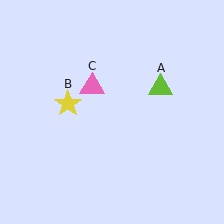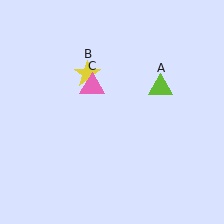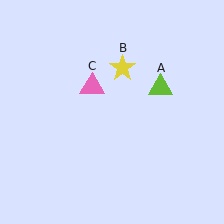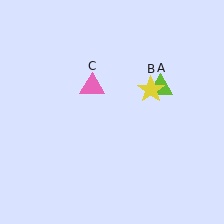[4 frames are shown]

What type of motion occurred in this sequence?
The yellow star (object B) rotated clockwise around the center of the scene.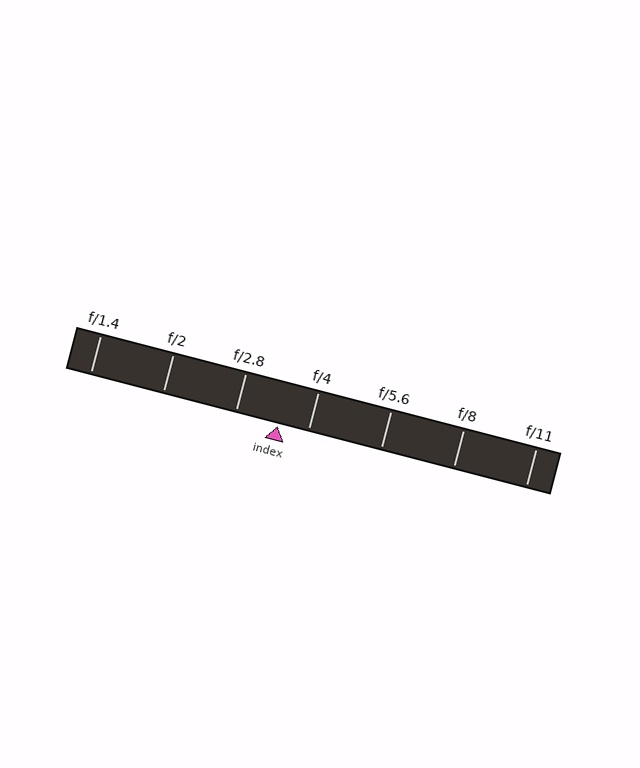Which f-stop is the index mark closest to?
The index mark is closest to f/4.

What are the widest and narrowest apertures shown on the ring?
The widest aperture shown is f/1.4 and the narrowest is f/11.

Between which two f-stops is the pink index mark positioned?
The index mark is between f/2.8 and f/4.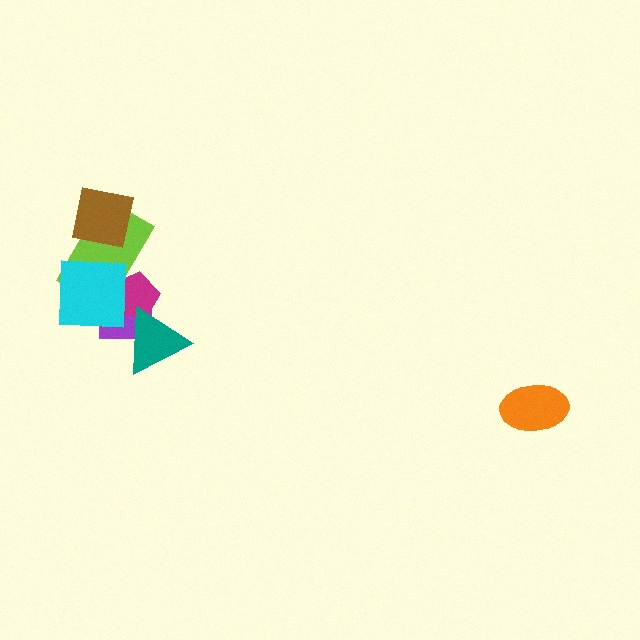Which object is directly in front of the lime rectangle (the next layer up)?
The cyan square is directly in front of the lime rectangle.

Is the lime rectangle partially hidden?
Yes, it is partially covered by another shape.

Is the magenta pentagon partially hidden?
Yes, it is partially covered by another shape.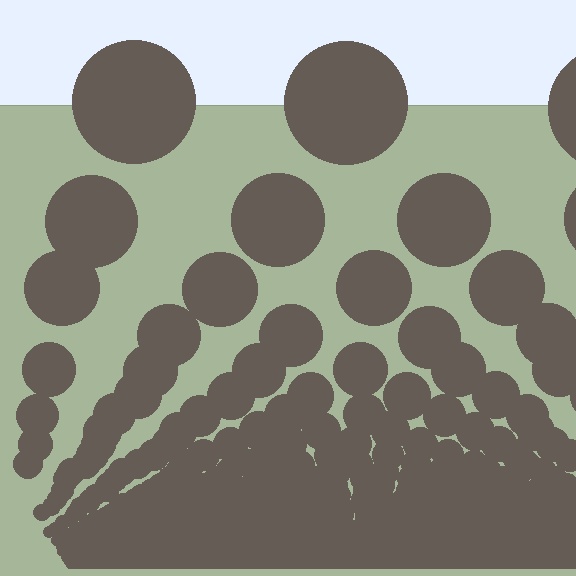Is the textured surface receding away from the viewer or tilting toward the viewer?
The surface appears to tilt toward the viewer. Texture elements get larger and sparser toward the top.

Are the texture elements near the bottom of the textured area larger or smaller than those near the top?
Smaller. The gradient is inverted — elements near the bottom are smaller and denser.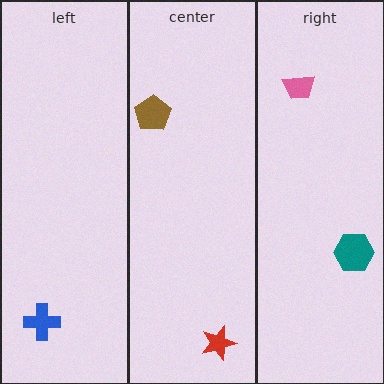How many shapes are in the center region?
2.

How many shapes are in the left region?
1.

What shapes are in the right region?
The teal hexagon, the pink trapezoid.